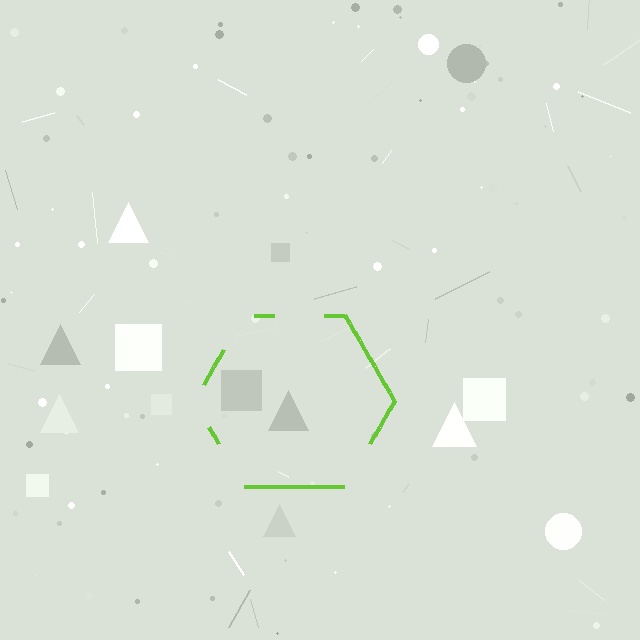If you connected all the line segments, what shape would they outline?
They would outline a hexagon.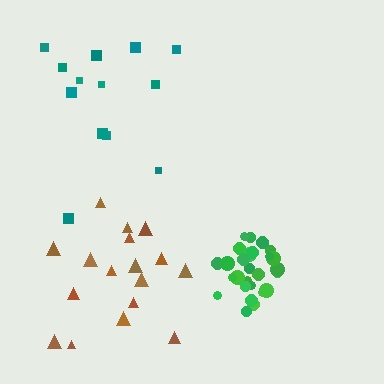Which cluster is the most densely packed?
Green.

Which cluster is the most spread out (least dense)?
Brown.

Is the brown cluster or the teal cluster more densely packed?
Teal.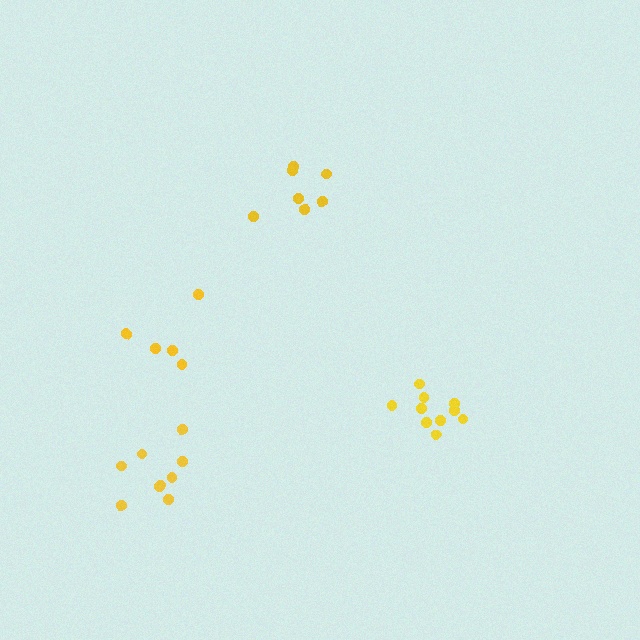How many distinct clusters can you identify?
There are 4 distinct clusters.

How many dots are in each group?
Group 1: 10 dots, Group 2: 9 dots, Group 3: 7 dots, Group 4: 5 dots (31 total).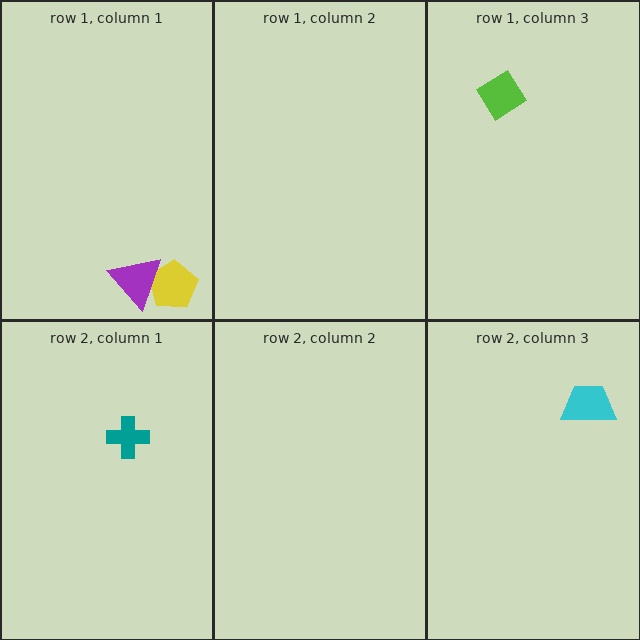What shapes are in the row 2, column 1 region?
The teal cross.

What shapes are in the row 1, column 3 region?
The lime diamond.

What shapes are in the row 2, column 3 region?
The cyan trapezoid.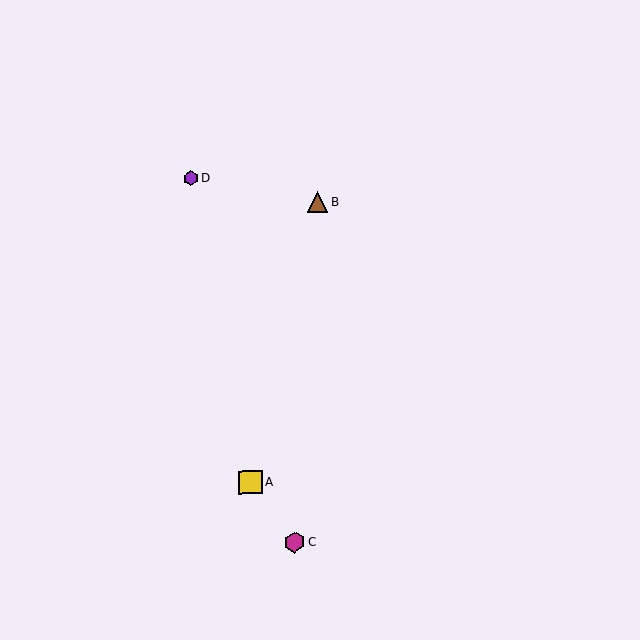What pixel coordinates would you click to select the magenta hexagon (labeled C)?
Click at (295, 542) to select the magenta hexagon C.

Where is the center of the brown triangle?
The center of the brown triangle is at (317, 202).